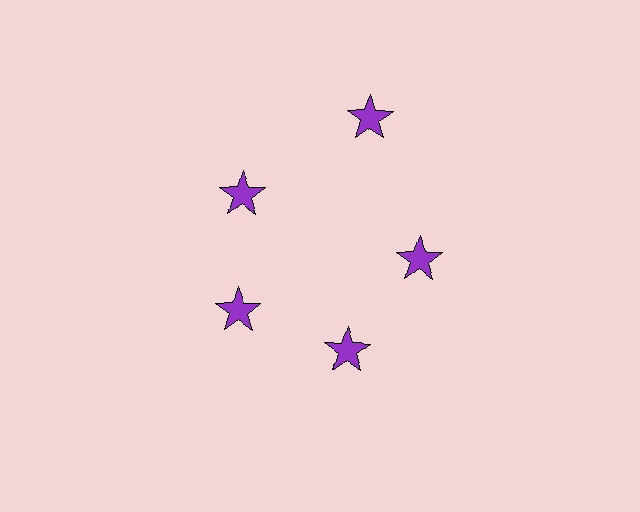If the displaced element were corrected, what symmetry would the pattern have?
It would have 5-fold rotational symmetry — the pattern would map onto itself every 72 degrees.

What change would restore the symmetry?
The symmetry would be restored by moving it inward, back onto the ring so that all 5 stars sit at equal angles and equal distance from the center.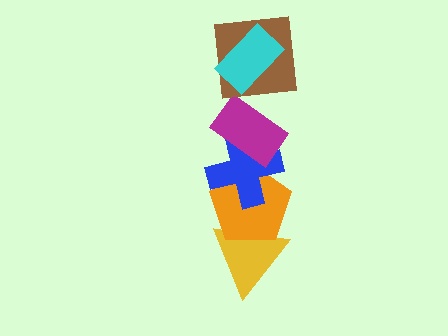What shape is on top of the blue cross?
The magenta rectangle is on top of the blue cross.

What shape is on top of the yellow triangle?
The orange pentagon is on top of the yellow triangle.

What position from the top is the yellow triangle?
The yellow triangle is 6th from the top.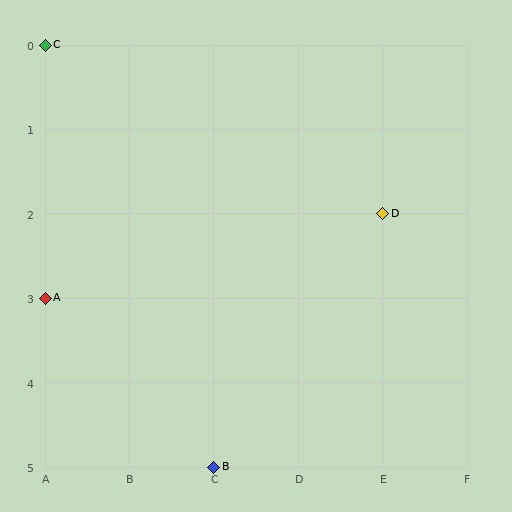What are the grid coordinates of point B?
Point B is at grid coordinates (C, 5).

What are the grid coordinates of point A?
Point A is at grid coordinates (A, 3).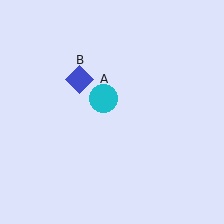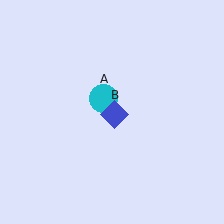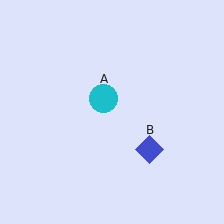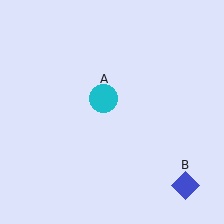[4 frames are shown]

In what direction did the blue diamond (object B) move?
The blue diamond (object B) moved down and to the right.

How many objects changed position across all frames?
1 object changed position: blue diamond (object B).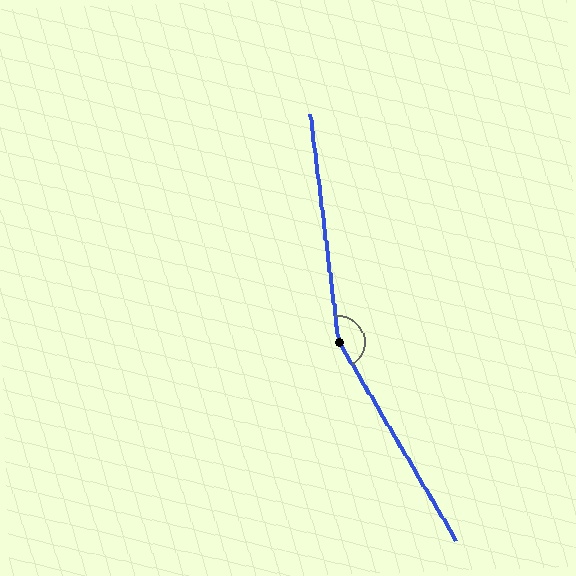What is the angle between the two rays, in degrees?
Approximately 157 degrees.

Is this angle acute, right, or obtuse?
It is obtuse.